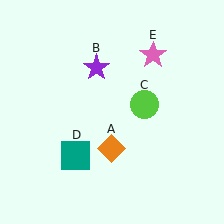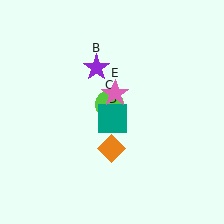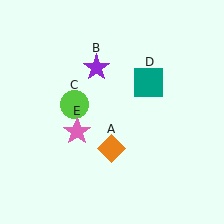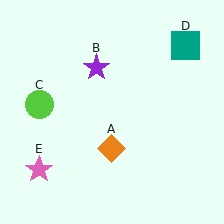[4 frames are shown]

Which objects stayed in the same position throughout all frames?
Orange diamond (object A) and purple star (object B) remained stationary.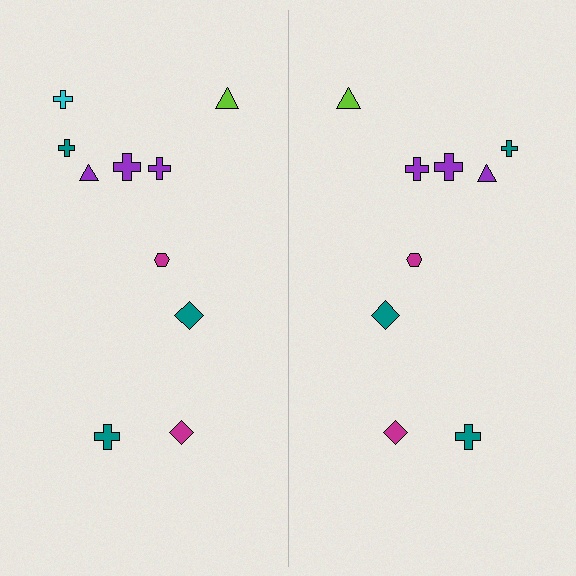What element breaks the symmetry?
A cyan cross is missing from the right side.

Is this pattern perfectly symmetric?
No, the pattern is not perfectly symmetric. A cyan cross is missing from the right side.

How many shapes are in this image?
There are 19 shapes in this image.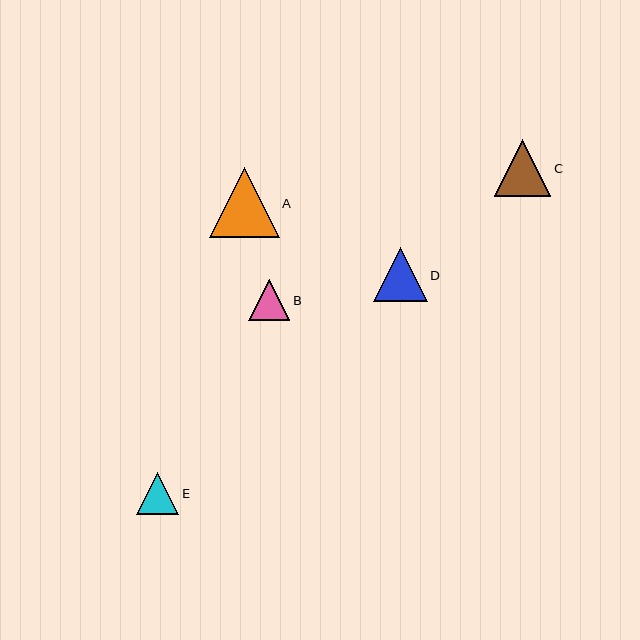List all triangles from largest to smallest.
From largest to smallest: A, C, D, E, B.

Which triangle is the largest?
Triangle A is the largest with a size of approximately 70 pixels.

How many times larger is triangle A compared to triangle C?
Triangle A is approximately 1.2 times the size of triangle C.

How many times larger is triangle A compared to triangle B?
Triangle A is approximately 1.7 times the size of triangle B.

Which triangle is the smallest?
Triangle B is the smallest with a size of approximately 41 pixels.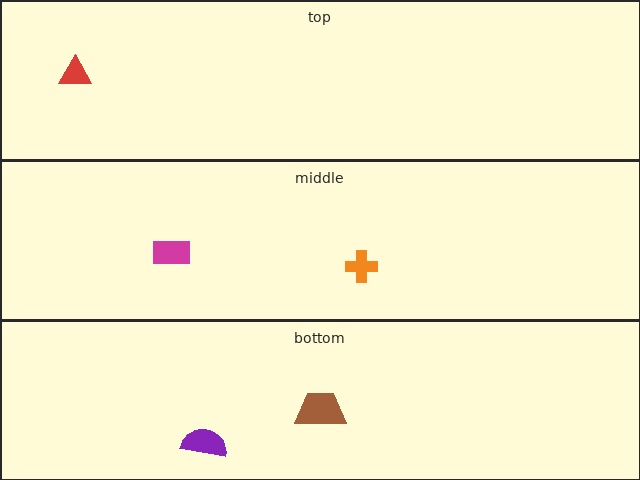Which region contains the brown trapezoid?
The bottom region.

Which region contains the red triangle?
The top region.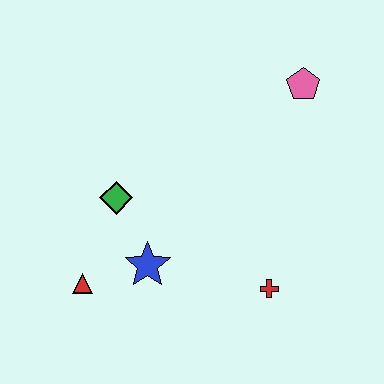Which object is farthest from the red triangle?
The pink pentagon is farthest from the red triangle.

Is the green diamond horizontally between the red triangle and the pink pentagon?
Yes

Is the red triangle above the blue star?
No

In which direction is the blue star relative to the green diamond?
The blue star is below the green diamond.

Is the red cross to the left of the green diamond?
No